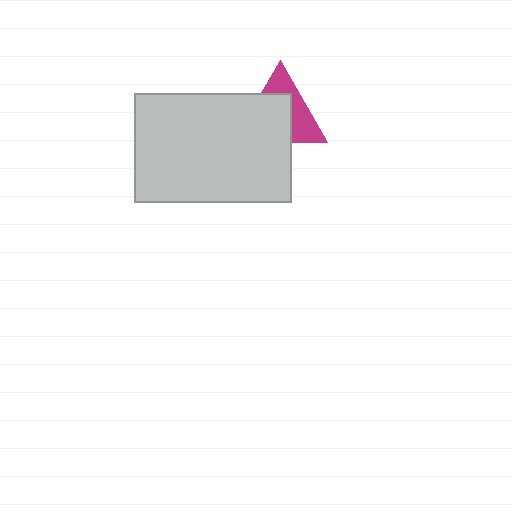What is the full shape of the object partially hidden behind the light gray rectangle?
The partially hidden object is a magenta triangle.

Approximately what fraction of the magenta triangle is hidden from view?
Roughly 56% of the magenta triangle is hidden behind the light gray rectangle.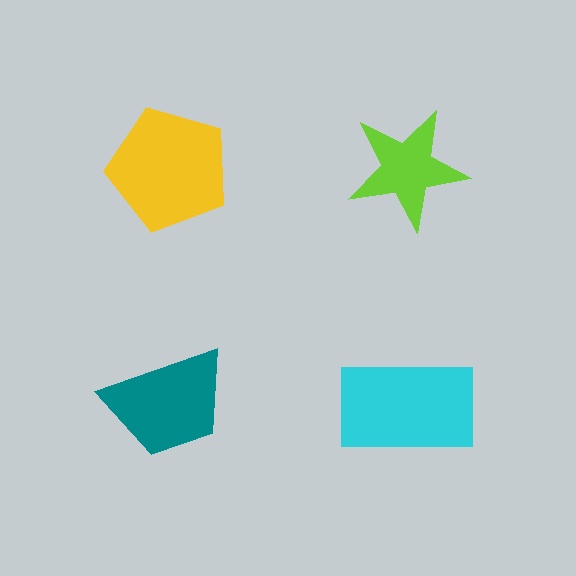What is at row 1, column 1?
A yellow pentagon.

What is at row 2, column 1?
A teal trapezoid.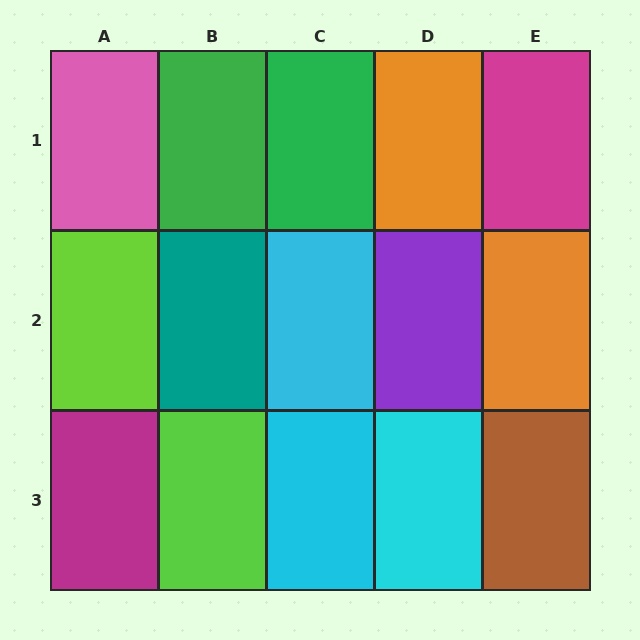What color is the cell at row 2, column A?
Lime.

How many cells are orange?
2 cells are orange.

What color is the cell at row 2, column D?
Purple.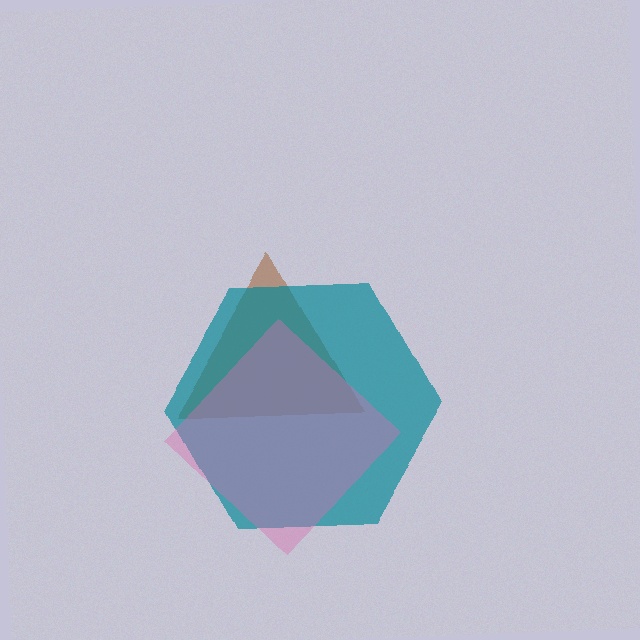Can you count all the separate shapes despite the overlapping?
Yes, there are 3 separate shapes.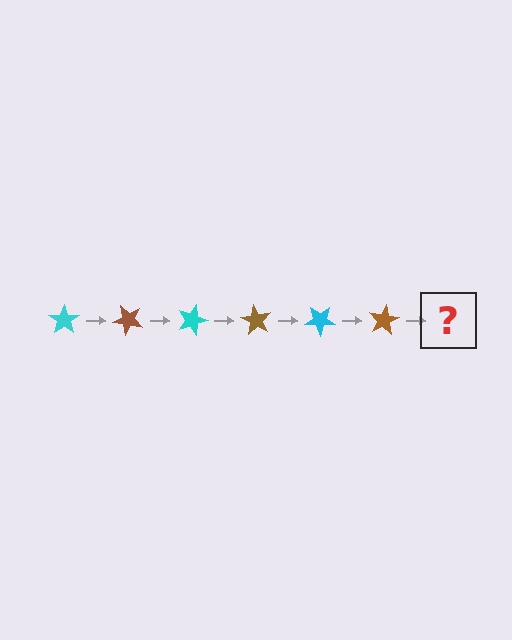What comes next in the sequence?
The next element should be a cyan star, rotated 270 degrees from the start.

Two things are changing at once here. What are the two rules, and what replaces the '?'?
The two rules are that it rotates 45 degrees each step and the color cycles through cyan and brown. The '?' should be a cyan star, rotated 270 degrees from the start.